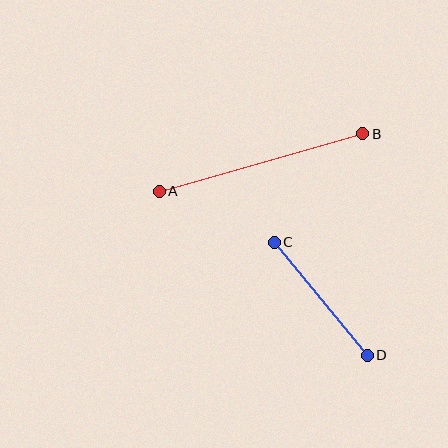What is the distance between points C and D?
The distance is approximately 146 pixels.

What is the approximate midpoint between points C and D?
The midpoint is at approximately (321, 299) pixels.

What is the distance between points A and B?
The distance is approximately 212 pixels.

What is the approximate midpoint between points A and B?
The midpoint is at approximately (261, 163) pixels.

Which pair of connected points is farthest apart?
Points A and B are farthest apart.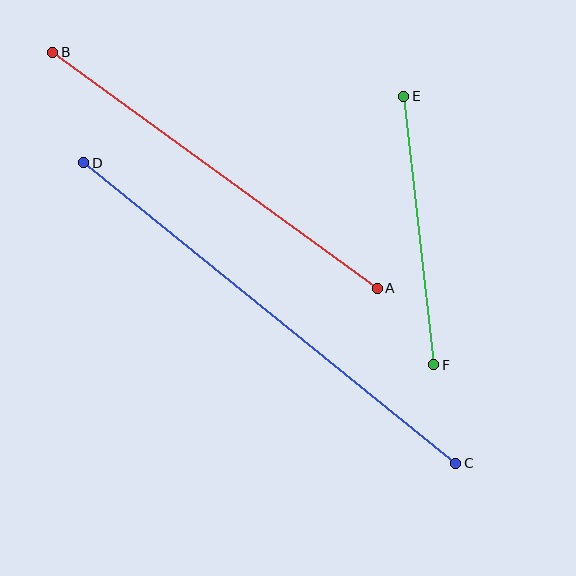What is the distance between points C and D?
The distance is approximately 478 pixels.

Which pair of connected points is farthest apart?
Points C and D are farthest apart.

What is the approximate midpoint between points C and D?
The midpoint is at approximately (269, 313) pixels.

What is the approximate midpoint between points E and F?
The midpoint is at approximately (419, 231) pixels.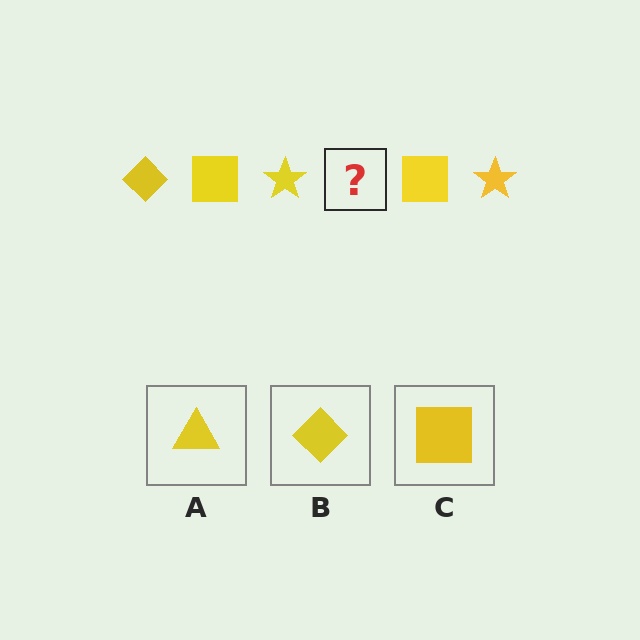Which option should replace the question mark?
Option B.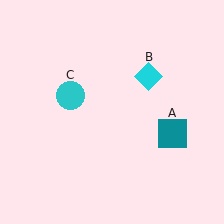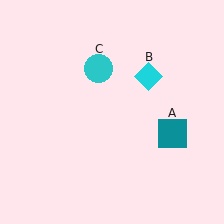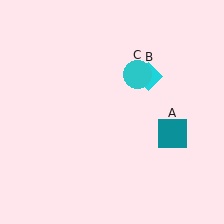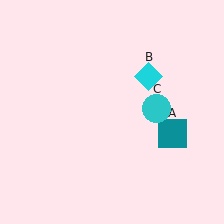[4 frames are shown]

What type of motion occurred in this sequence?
The cyan circle (object C) rotated clockwise around the center of the scene.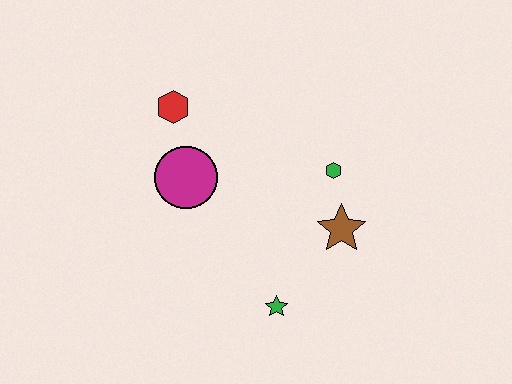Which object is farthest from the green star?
The red hexagon is farthest from the green star.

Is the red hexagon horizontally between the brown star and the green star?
No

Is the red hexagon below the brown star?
No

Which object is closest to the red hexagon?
The magenta circle is closest to the red hexagon.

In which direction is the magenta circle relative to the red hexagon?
The magenta circle is below the red hexagon.